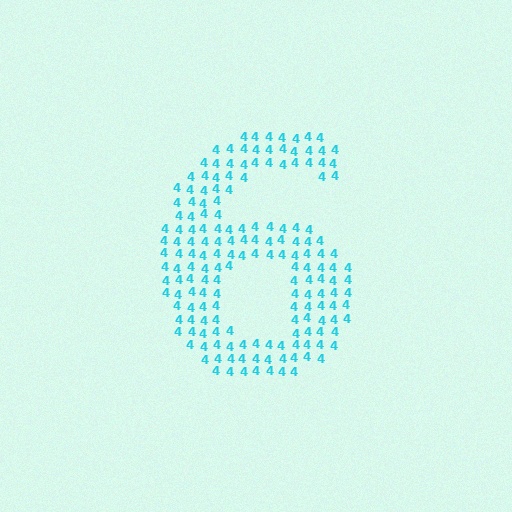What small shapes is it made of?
It is made of small digit 4's.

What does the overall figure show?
The overall figure shows the digit 6.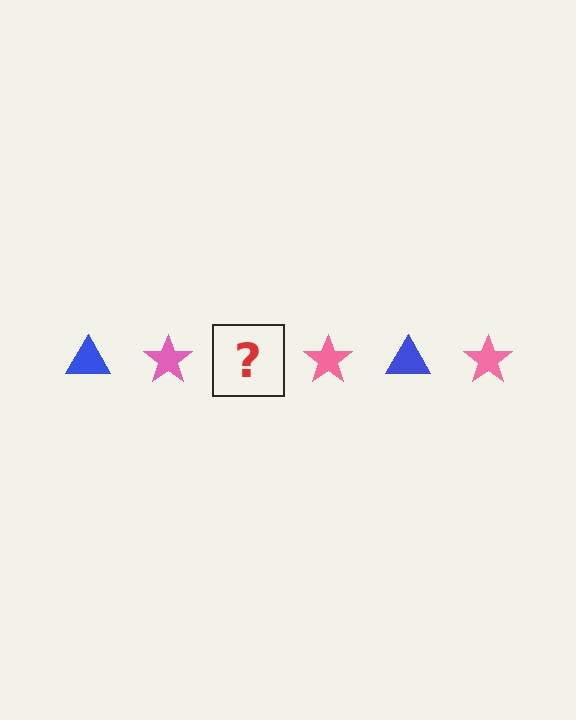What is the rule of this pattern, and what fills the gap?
The rule is that the pattern alternates between blue triangle and pink star. The gap should be filled with a blue triangle.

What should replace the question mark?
The question mark should be replaced with a blue triangle.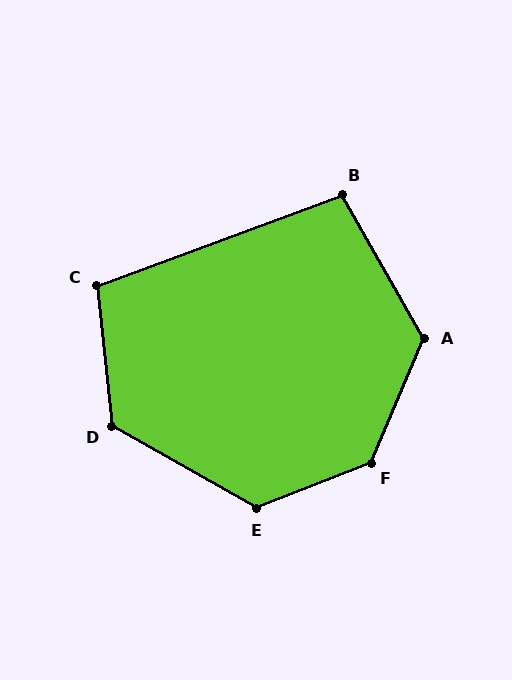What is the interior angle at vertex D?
Approximately 125 degrees (obtuse).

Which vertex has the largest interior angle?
F, at approximately 135 degrees.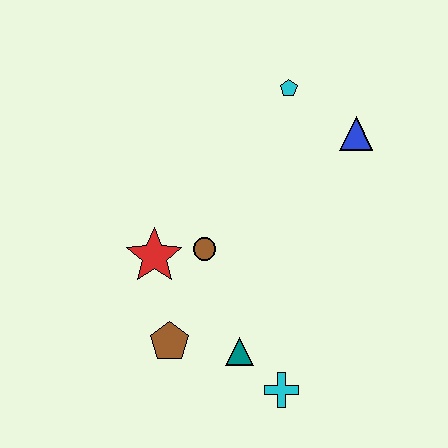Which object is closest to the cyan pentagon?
The blue triangle is closest to the cyan pentagon.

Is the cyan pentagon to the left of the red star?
No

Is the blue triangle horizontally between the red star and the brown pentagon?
No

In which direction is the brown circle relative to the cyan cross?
The brown circle is above the cyan cross.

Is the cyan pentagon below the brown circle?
No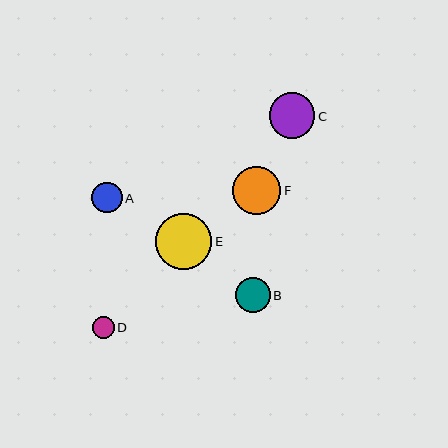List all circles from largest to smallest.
From largest to smallest: E, F, C, B, A, D.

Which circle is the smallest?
Circle D is the smallest with a size of approximately 22 pixels.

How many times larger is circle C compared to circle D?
Circle C is approximately 2.1 times the size of circle D.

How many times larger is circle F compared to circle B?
Circle F is approximately 1.4 times the size of circle B.